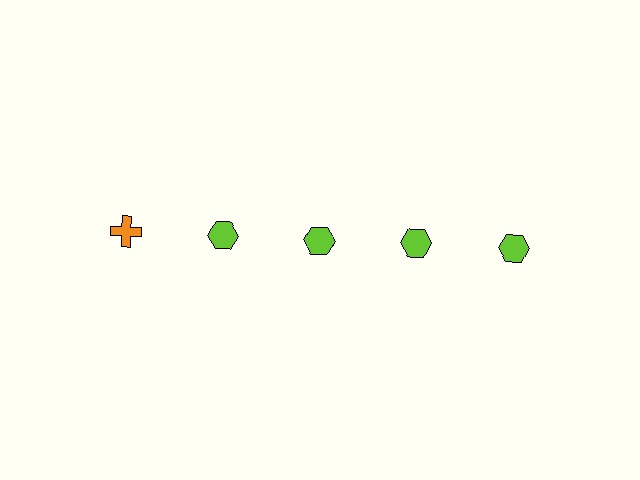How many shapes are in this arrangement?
There are 5 shapes arranged in a grid pattern.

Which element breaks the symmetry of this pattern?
The orange cross in the top row, leftmost column breaks the symmetry. All other shapes are lime hexagons.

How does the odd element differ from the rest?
It differs in both color (orange instead of lime) and shape (cross instead of hexagon).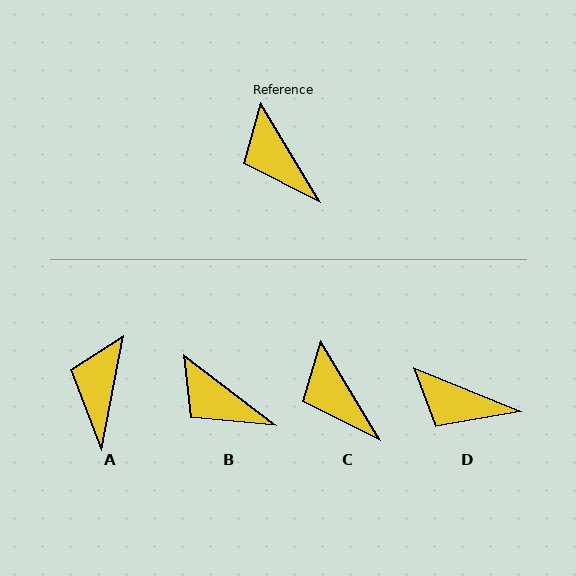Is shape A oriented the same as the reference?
No, it is off by about 42 degrees.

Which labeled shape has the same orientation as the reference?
C.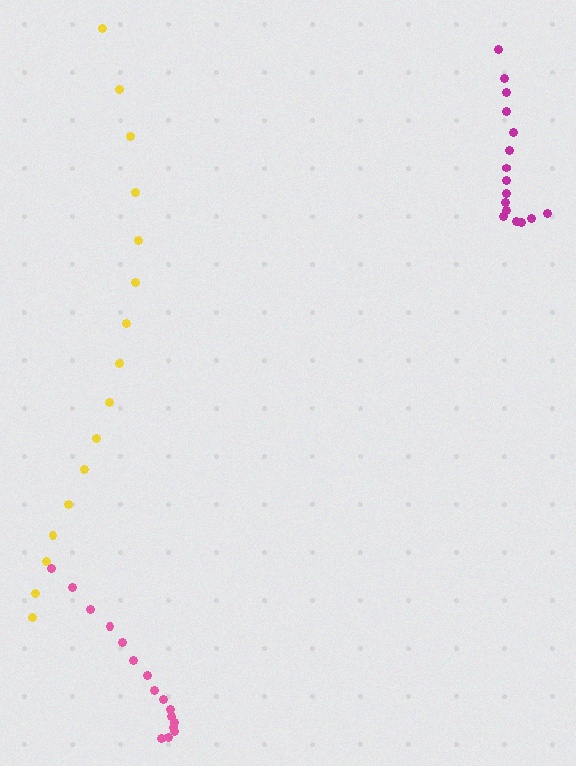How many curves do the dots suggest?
There are 3 distinct paths.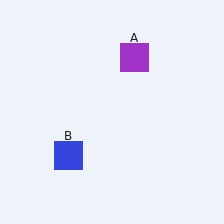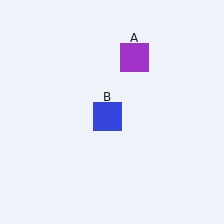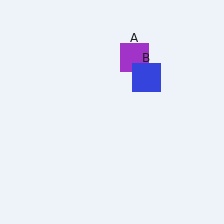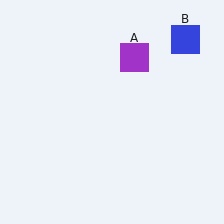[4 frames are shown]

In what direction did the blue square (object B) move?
The blue square (object B) moved up and to the right.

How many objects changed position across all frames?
1 object changed position: blue square (object B).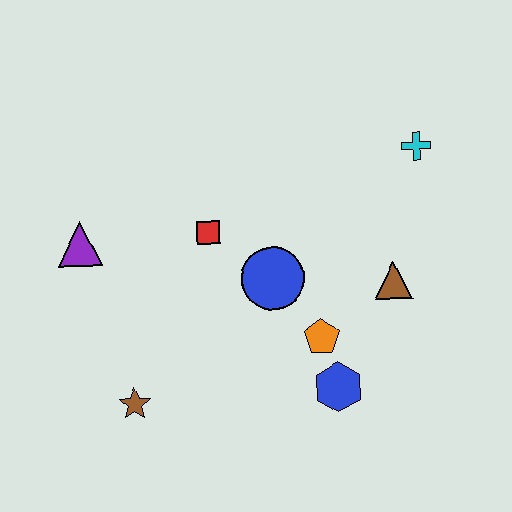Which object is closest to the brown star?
The purple triangle is closest to the brown star.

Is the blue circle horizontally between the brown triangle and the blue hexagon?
No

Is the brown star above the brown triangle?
No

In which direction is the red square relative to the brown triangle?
The red square is to the left of the brown triangle.